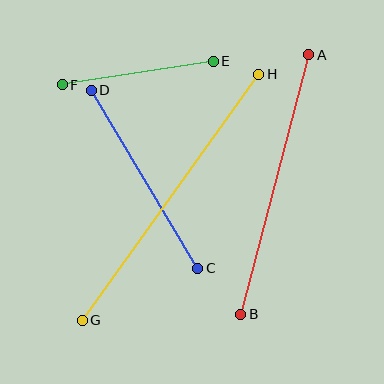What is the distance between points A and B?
The distance is approximately 268 pixels.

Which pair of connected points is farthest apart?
Points G and H are farthest apart.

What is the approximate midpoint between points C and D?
The midpoint is at approximately (144, 179) pixels.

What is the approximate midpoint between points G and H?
The midpoint is at approximately (171, 197) pixels.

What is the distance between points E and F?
The distance is approximately 153 pixels.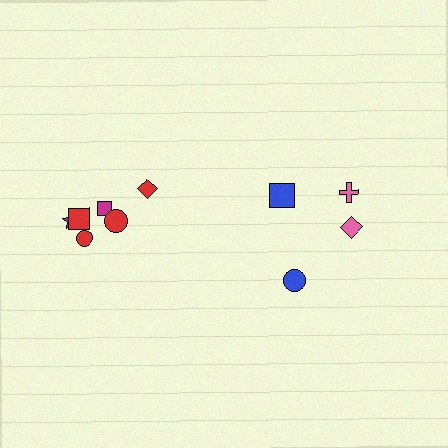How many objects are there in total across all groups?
There are 10 objects.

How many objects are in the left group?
There are 6 objects.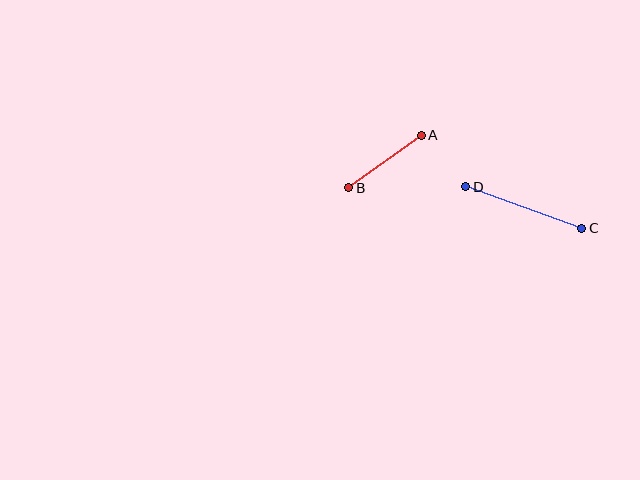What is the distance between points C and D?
The distance is approximately 123 pixels.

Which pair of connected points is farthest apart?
Points C and D are farthest apart.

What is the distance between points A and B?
The distance is approximately 89 pixels.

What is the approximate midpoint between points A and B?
The midpoint is at approximately (385, 162) pixels.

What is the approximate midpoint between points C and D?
The midpoint is at approximately (524, 207) pixels.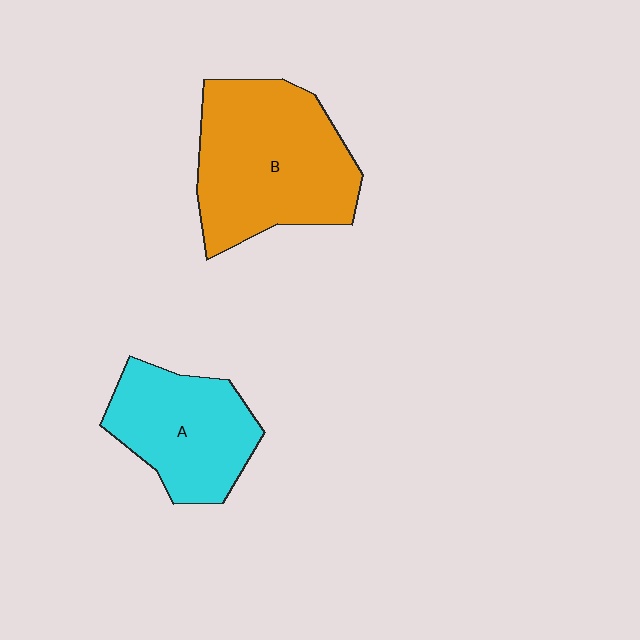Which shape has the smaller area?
Shape A (cyan).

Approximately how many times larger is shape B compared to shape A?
Approximately 1.4 times.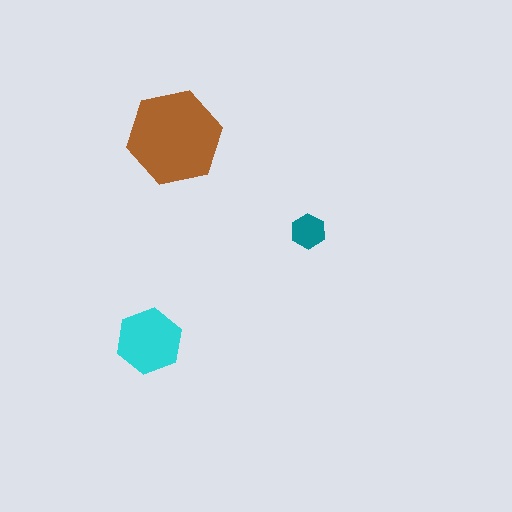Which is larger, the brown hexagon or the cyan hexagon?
The brown one.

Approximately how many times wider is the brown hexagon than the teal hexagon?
About 2.5 times wider.